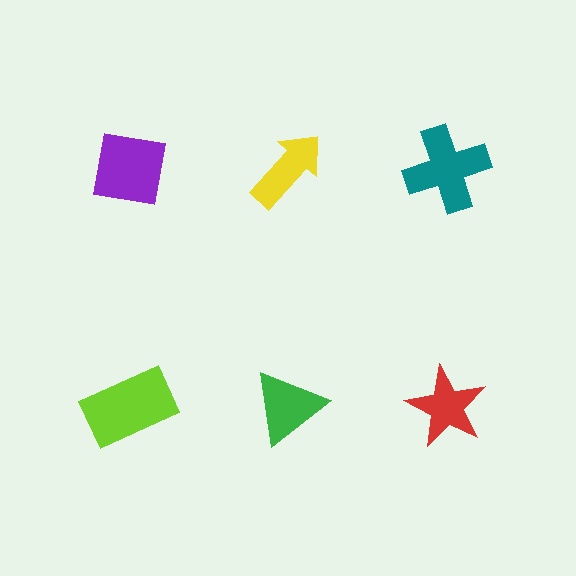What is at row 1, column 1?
A purple square.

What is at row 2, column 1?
A lime rectangle.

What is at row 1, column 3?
A teal cross.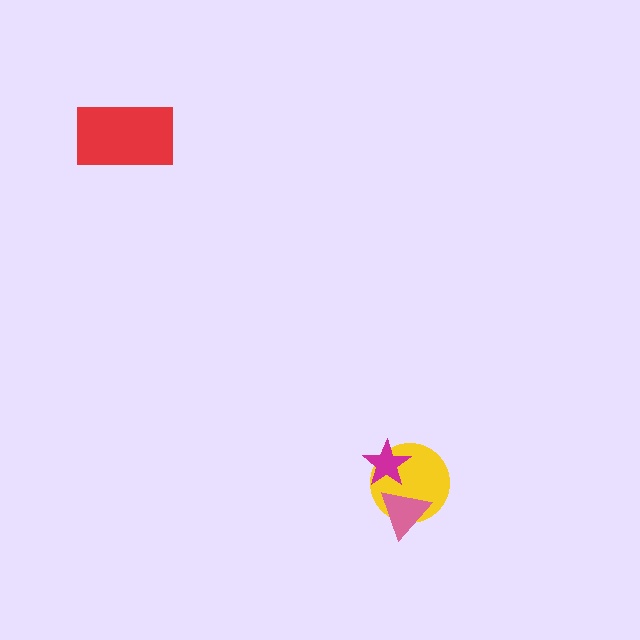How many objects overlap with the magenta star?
1 object overlaps with the magenta star.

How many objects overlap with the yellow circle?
2 objects overlap with the yellow circle.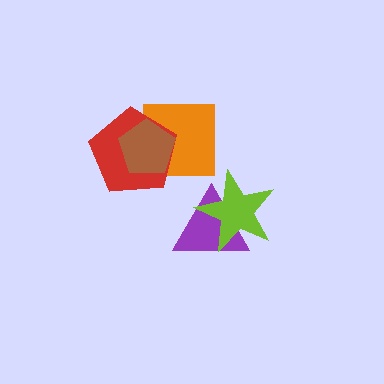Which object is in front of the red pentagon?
The brown pentagon is in front of the red pentagon.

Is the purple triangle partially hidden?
Yes, it is partially covered by another shape.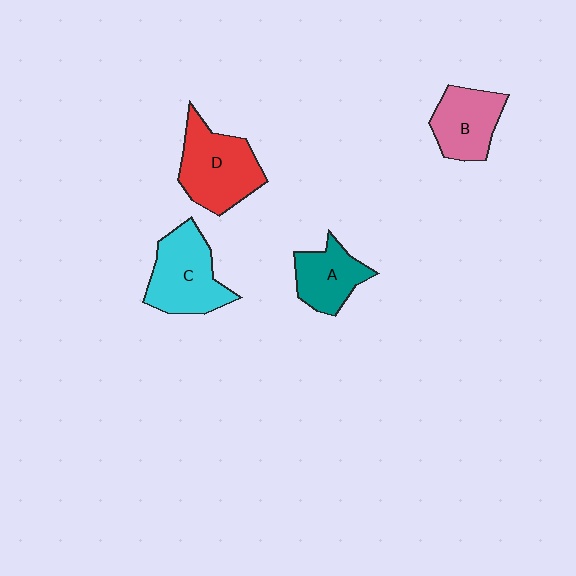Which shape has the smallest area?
Shape A (teal).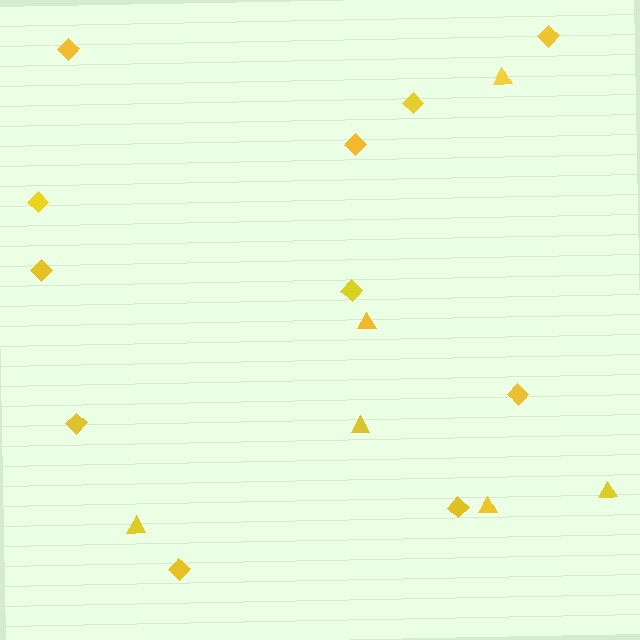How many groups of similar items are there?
There are 2 groups: one group of triangles (6) and one group of diamonds (11).